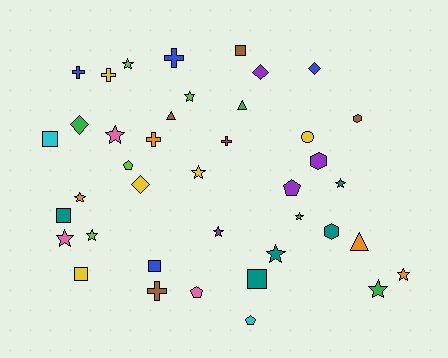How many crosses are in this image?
There are 6 crosses.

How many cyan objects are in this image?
There are 2 cyan objects.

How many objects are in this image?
There are 40 objects.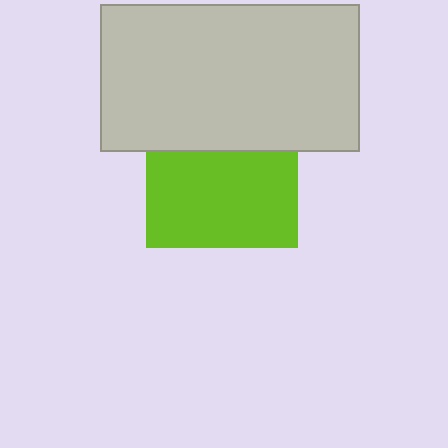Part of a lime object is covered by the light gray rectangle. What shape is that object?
It is a square.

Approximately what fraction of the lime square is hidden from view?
Roughly 37% of the lime square is hidden behind the light gray rectangle.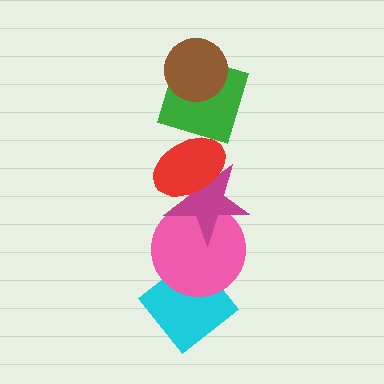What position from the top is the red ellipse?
The red ellipse is 3rd from the top.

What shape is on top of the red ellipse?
The green square is on top of the red ellipse.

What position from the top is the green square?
The green square is 2nd from the top.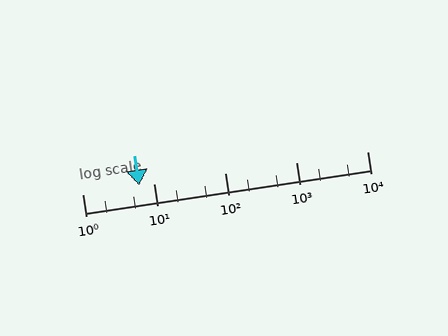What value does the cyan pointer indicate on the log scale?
The pointer indicates approximately 6.2.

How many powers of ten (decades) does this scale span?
The scale spans 4 decades, from 1 to 10000.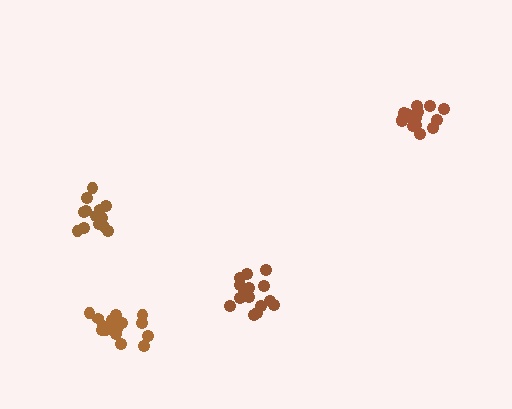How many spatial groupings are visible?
There are 4 spatial groupings.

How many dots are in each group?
Group 1: 15 dots, Group 2: 13 dots, Group 3: 15 dots, Group 4: 16 dots (59 total).